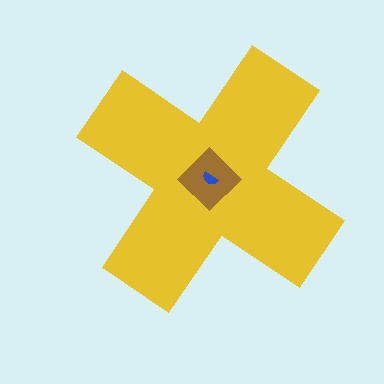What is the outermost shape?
The yellow cross.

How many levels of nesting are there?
3.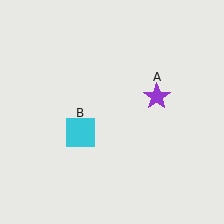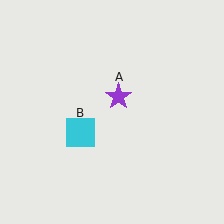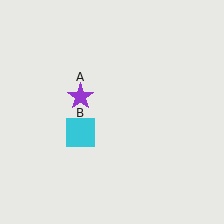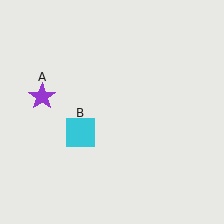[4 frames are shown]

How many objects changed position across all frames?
1 object changed position: purple star (object A).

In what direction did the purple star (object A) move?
The purple star (object A) moved left.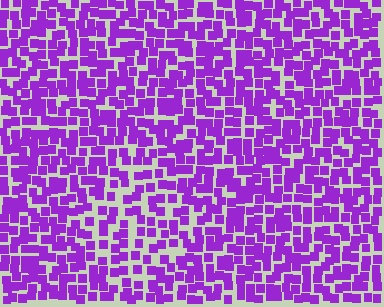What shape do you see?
I see a diamond.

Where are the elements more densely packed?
The elements are more densely packed outside the diamond boundary.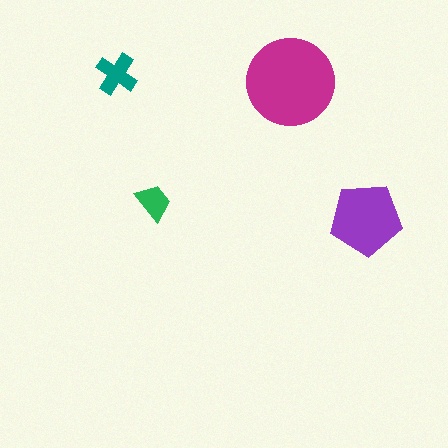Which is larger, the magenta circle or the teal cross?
The magenta circle.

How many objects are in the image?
There are 4 objects in the image.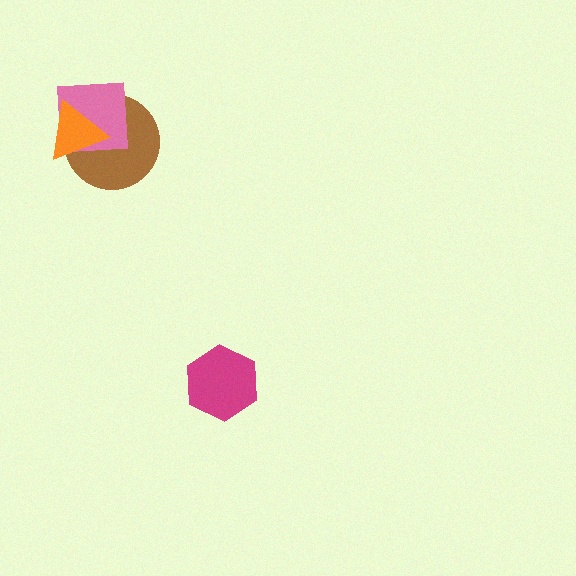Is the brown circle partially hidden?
Yes, it is partially covered by another shape.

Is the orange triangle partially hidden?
No, no other shape covers it.